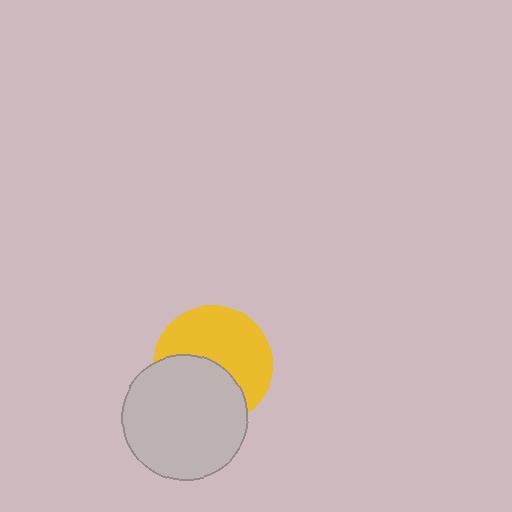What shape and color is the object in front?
The object in front is a light gray circle.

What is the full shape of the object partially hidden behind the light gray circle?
The partially hidden object is a yellow circle.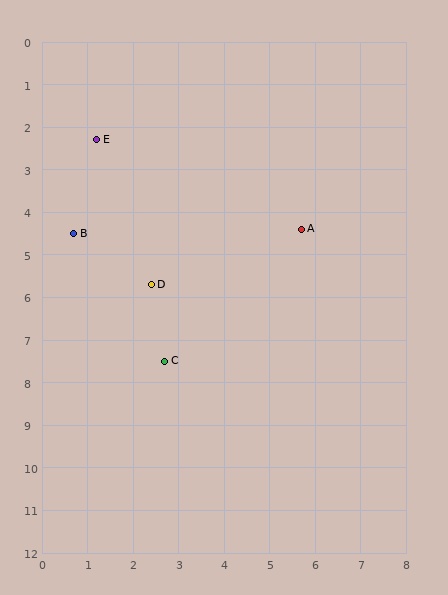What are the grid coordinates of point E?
Point E is at approximately (1.2, 2.3).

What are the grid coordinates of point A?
Point A is at approximately (5.7, 4.4).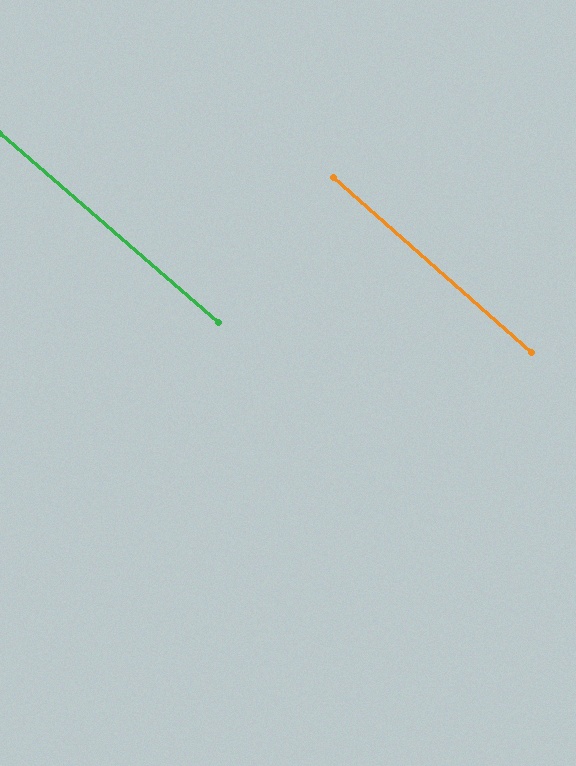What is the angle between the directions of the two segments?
Approximately 1 degree.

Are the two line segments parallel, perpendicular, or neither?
Parallel — their directions differ by only 0.7°.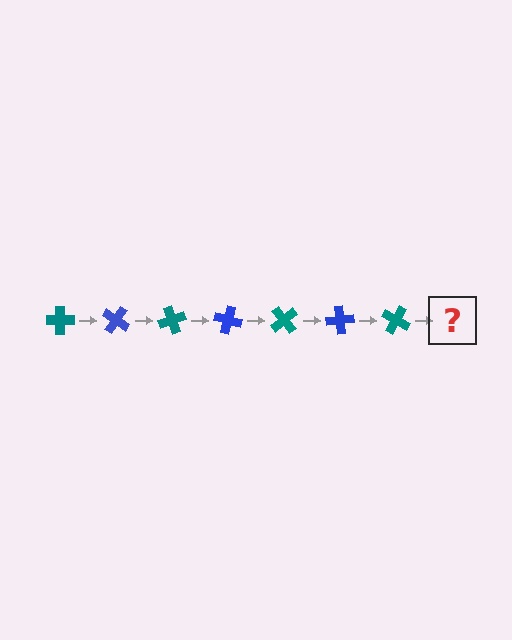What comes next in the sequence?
The next element should be a blue cross, rotated 245 degrees from the start.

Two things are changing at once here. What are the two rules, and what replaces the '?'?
The two rules are that it rotates 35 degrees each step and the color cycles through teal and blue. The '?' should be a blue cross, rotated 245 degrees from the start.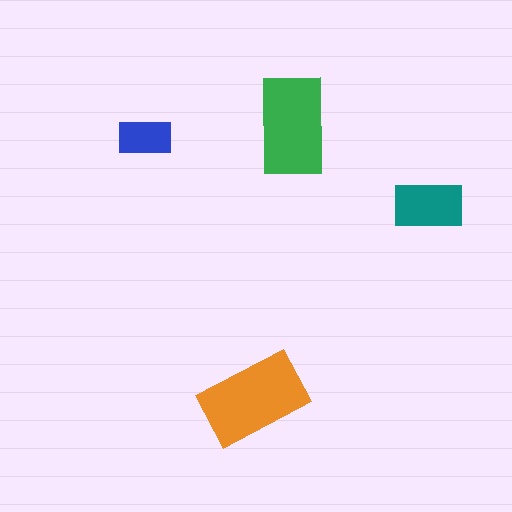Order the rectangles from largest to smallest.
the orange one, the green one, the teal one, the blue one.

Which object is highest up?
The green rectangle is topmost.